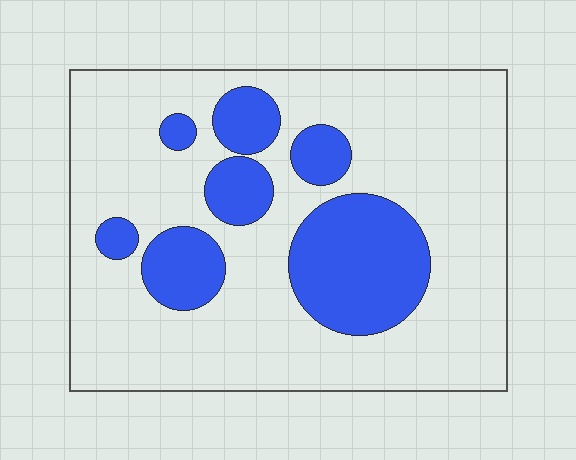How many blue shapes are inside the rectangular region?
7.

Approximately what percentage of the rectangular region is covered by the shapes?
Approximately 25%.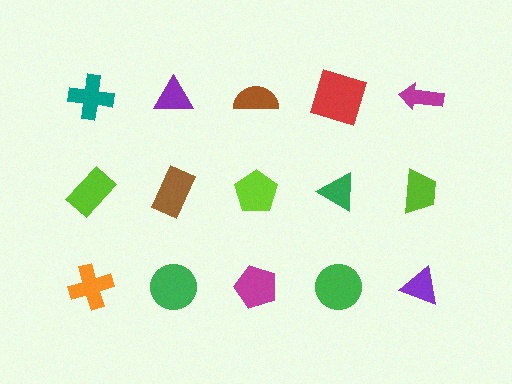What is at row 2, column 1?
A lime rectangle.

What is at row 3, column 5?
A purple triangle.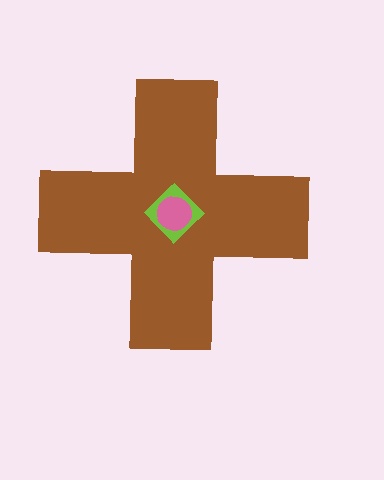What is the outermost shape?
The brown cross.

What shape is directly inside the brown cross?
The lime diamond.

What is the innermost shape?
The pink circle.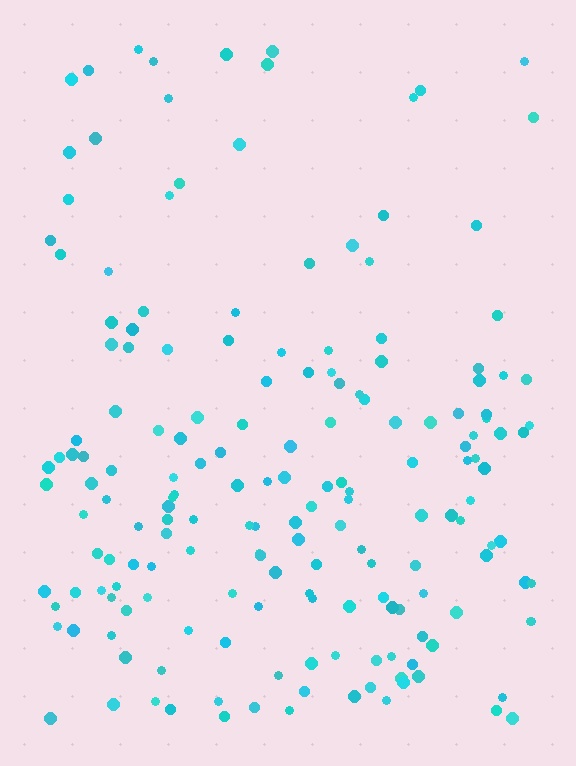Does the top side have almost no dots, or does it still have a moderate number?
Still a moderate number, just noticeably fewer than the bottom.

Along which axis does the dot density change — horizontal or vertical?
Vertical.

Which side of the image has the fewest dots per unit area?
The top.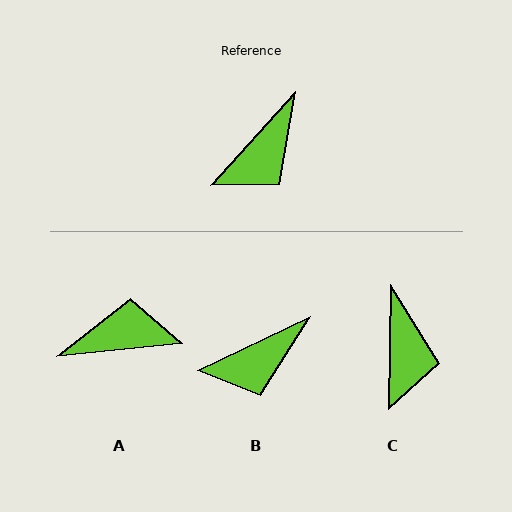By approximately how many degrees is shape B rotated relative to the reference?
Approximately 22 degrees clockwise.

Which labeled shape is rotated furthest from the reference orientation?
A, about 138 degrees away.